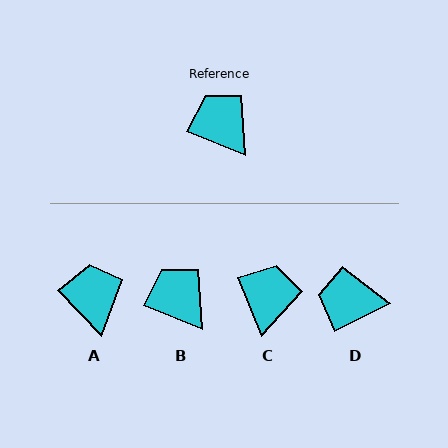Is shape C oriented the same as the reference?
No, it is off by about 45 degrees.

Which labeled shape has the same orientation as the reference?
B.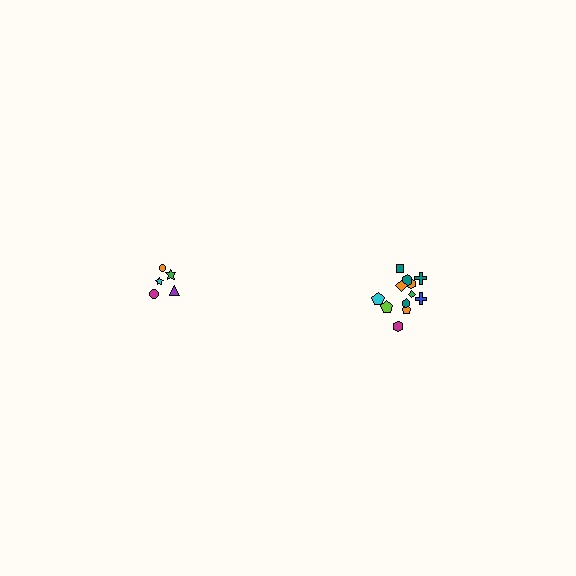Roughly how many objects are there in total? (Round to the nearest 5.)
Roughly 15 objects in total.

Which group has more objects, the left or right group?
The right group.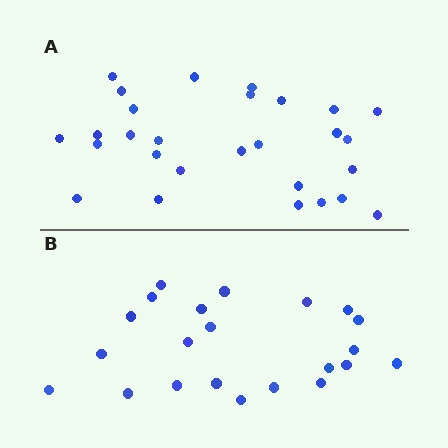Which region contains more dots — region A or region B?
Region A (the top region) has more dots.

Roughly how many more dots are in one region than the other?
Region A has about 6 more dots than region B.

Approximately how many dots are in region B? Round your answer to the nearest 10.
About 20 dots. (The exact count is 22, which rounds to 20.)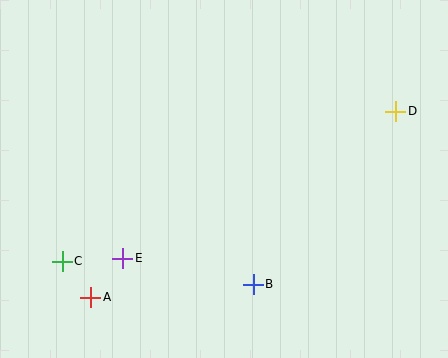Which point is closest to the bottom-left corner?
Point A is closest to the bottom-left corner.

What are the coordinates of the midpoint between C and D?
The midpoint between C and D is at (229, 186).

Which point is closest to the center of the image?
Point B at (253, 284) is closest to the center.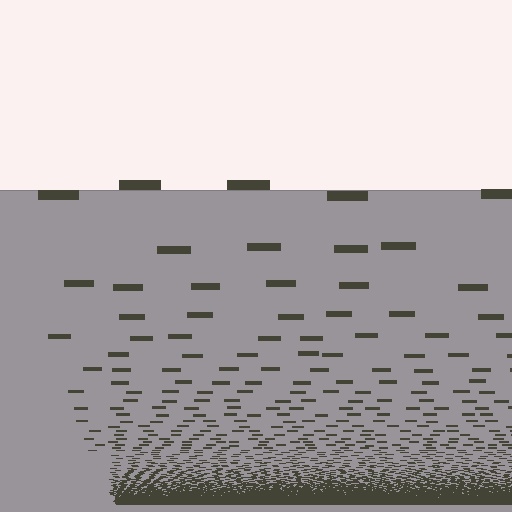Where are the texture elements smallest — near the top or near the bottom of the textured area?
Near the bottom.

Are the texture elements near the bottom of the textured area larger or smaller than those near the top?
Smaller. The gradient is inverted — elements near the bottom are smaller and denser.